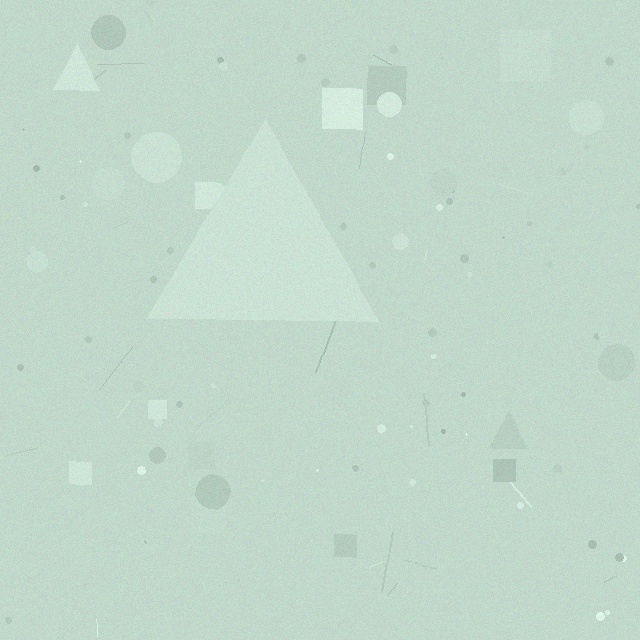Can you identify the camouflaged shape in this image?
The camouflaged shape is a triangle.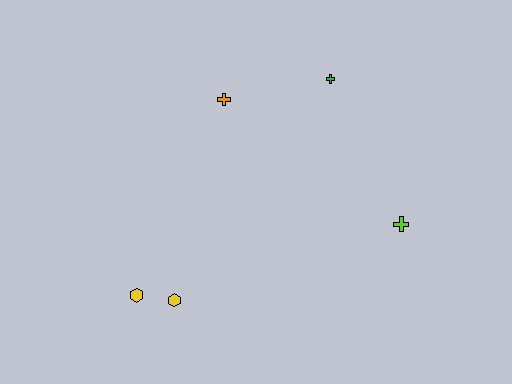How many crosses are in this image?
There are 3 crosses.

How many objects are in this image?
There are 5 objects.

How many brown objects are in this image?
There are no brown objects.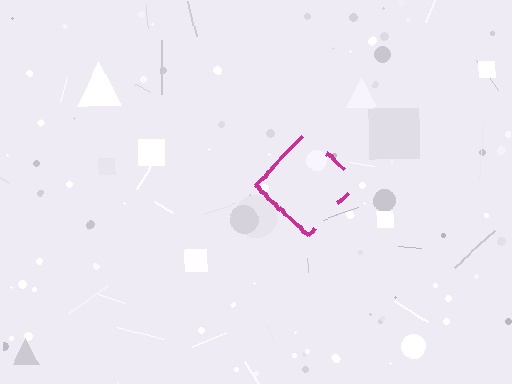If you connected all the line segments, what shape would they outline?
They would outline a diamond.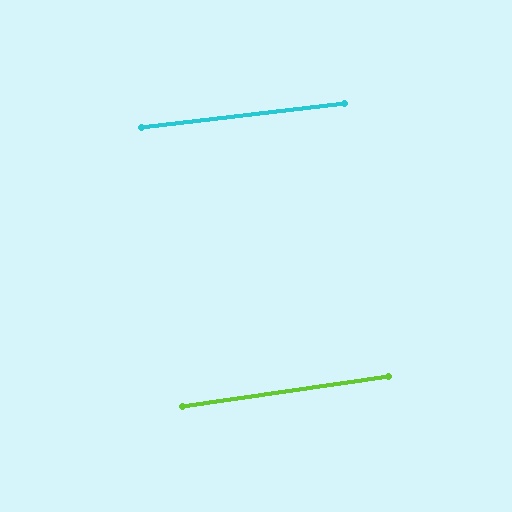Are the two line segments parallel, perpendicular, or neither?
Parallel — their directions differ by only 1.3°.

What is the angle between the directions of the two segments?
Approximately 1 degree.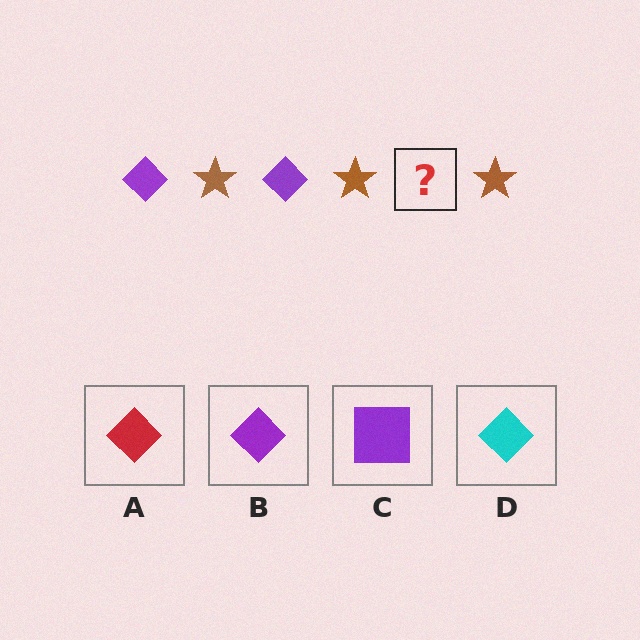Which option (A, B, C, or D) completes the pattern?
B.